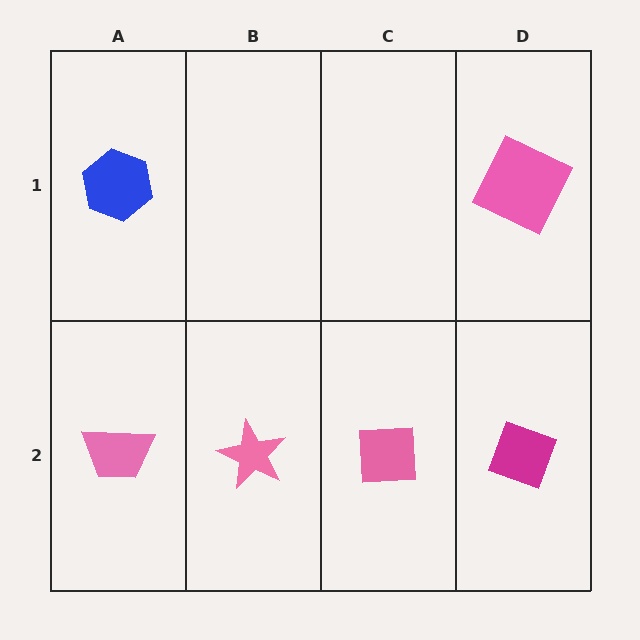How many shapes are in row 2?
4 shapes.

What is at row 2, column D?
A magenta diamond.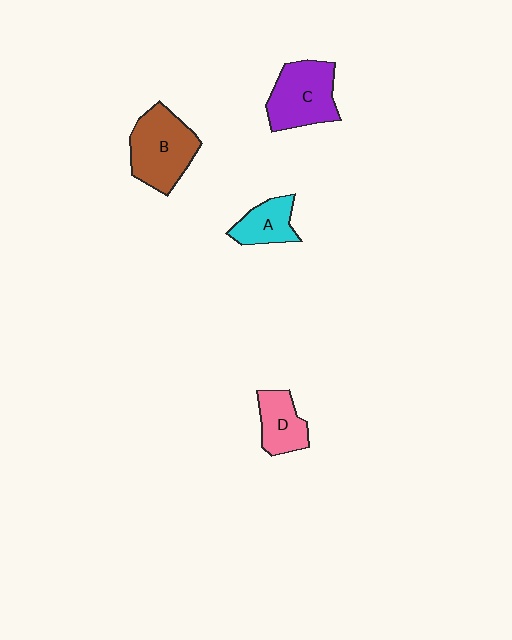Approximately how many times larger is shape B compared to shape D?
Approximately 1.7 times.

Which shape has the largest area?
Shape B (brown).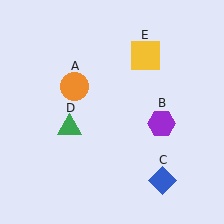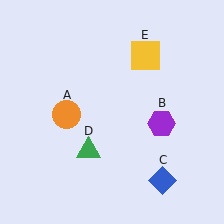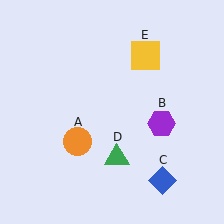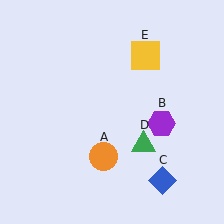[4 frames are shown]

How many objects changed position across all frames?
2 objects changed position: orange circle (object A), green triangle (object D).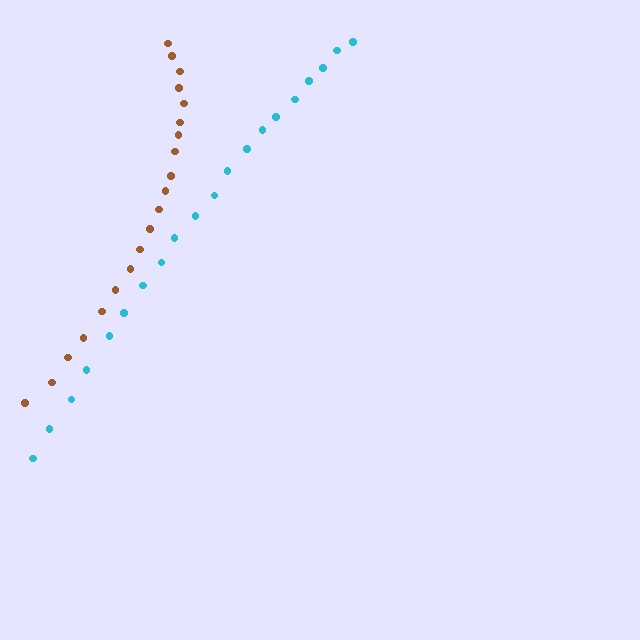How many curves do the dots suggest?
There are 2 distinct paths.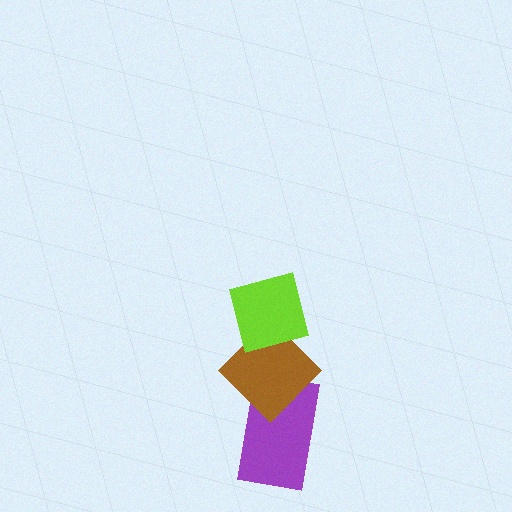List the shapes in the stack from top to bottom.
From top to bottom: the lime square, the brown diamond, the purple rectangle.